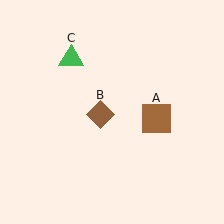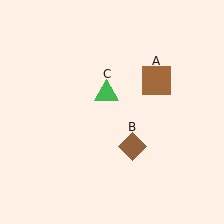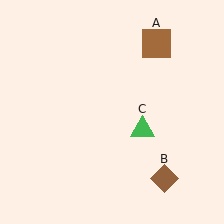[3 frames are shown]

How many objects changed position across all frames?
3 objects changed position: brown square (object A), brown diamond (object B), green triangle (object C).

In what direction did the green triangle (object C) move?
The green triangle (object C) moved down and to the right.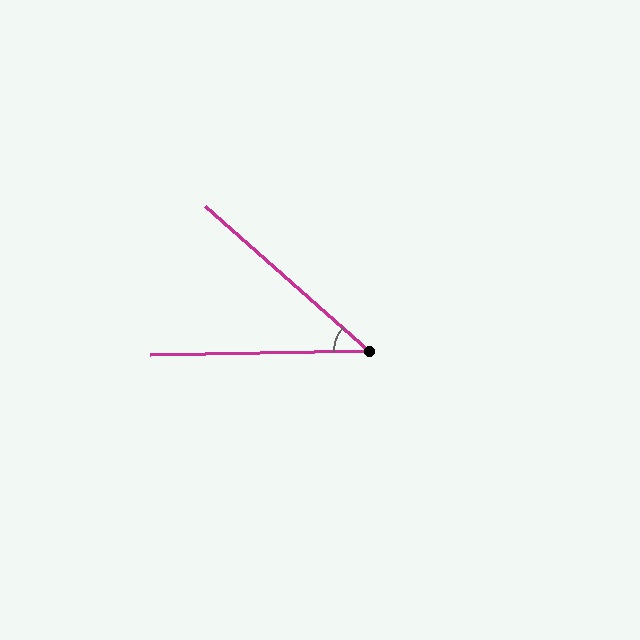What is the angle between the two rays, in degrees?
Approximately 42 degrees.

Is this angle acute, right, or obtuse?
It is acute.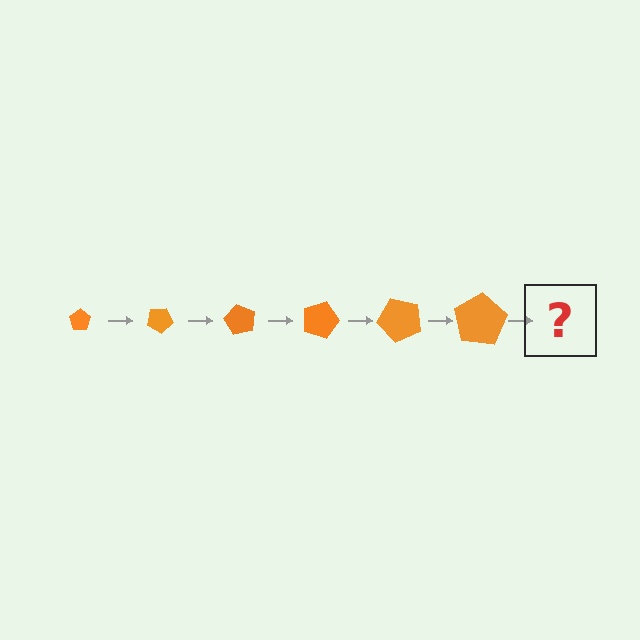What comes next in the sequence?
The next element should be a pentagon, larger than the previous one and rotated 180 degrees from the start.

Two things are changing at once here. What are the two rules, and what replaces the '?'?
The two rules are that the pentagon grows larger each step and it rotates 30 degrees each step. The '?' should be a pentagon, larger than the previous one and rotated 180 degrees from the start.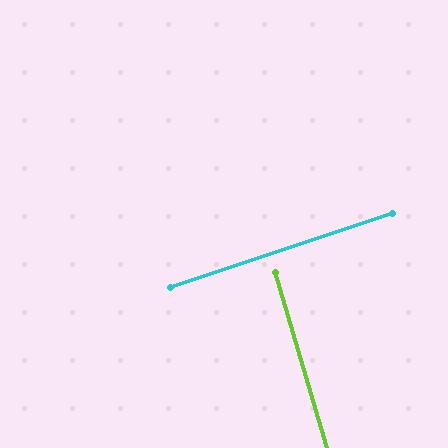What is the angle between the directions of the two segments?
Approximately 88 degrees.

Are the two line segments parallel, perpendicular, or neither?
Perpendicular — they meet at approximately 88°.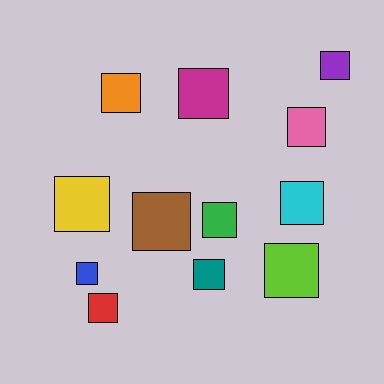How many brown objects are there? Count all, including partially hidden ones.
There is 1 brown object.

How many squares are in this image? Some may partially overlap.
There are 12 squares.